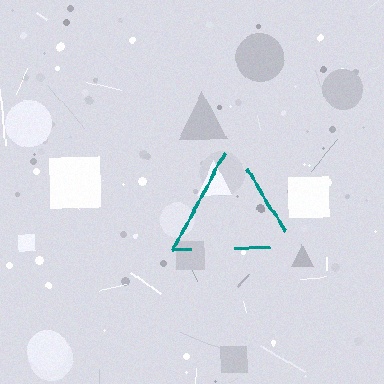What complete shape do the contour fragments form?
The contour fragments form a triangle.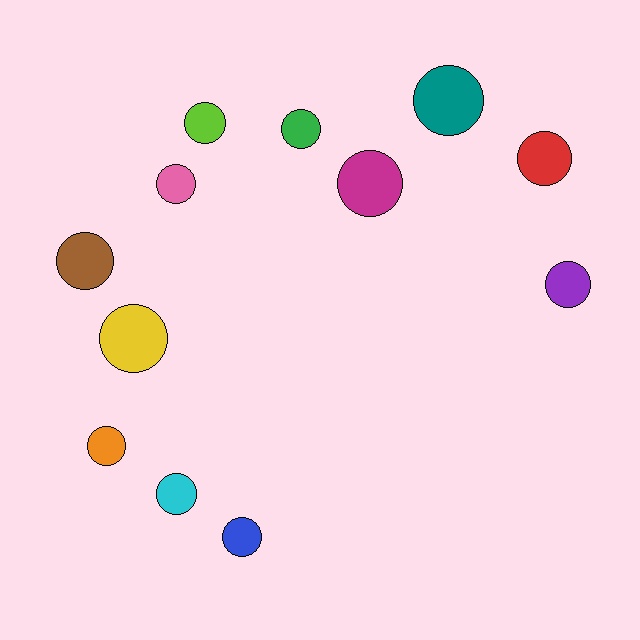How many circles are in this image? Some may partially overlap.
There are 12 circles.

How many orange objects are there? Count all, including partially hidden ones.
There is 1 orange object.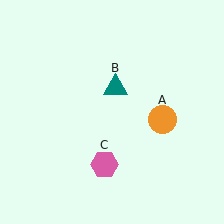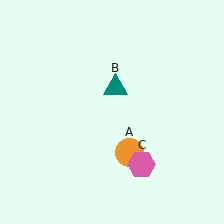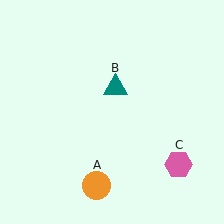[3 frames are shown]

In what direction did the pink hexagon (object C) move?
The pink hexagon (object C) moved right.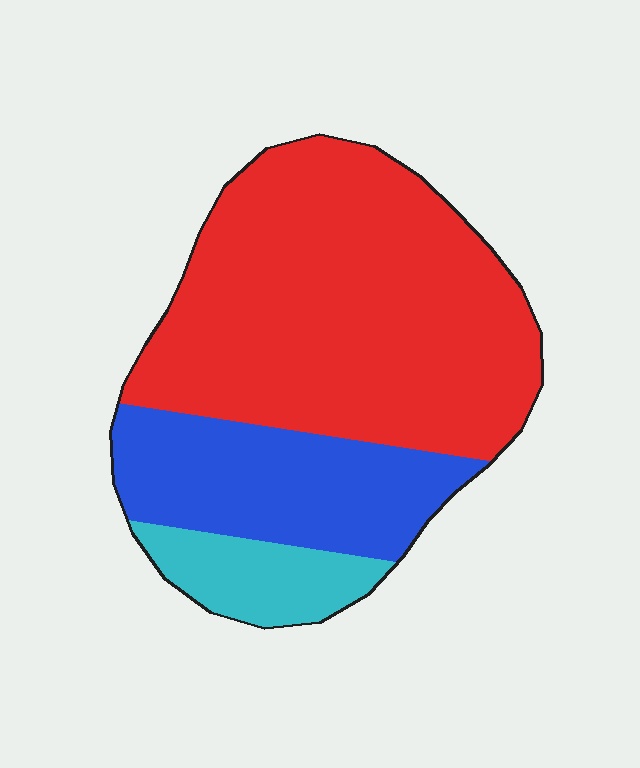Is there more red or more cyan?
Red.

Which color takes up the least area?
Cyan, at roughly 10%.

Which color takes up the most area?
Red, at roughly 65%.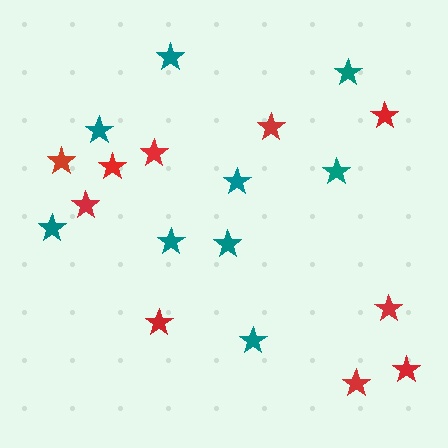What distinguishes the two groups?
There are 2 groups: one group of teal stars (9) and one group of red stars (10).